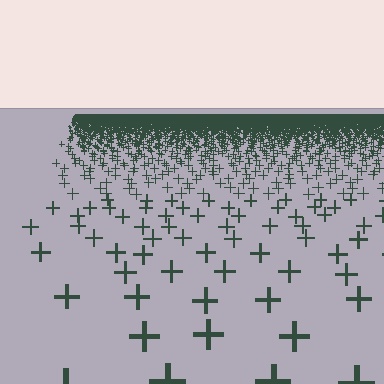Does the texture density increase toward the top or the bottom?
Density increases toward the top.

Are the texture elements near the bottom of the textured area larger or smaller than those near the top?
Larger. Near the bottom, elements are closer to the viewer and appear at a bigger on-screen size.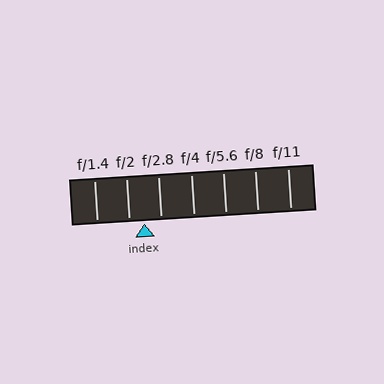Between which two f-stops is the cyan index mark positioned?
The index mark is between f/2 and f/2.8.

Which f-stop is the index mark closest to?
The index mark is closest to f/2.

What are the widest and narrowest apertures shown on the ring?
The widest aperture shown is f/1.4 and the narrowest is f/11.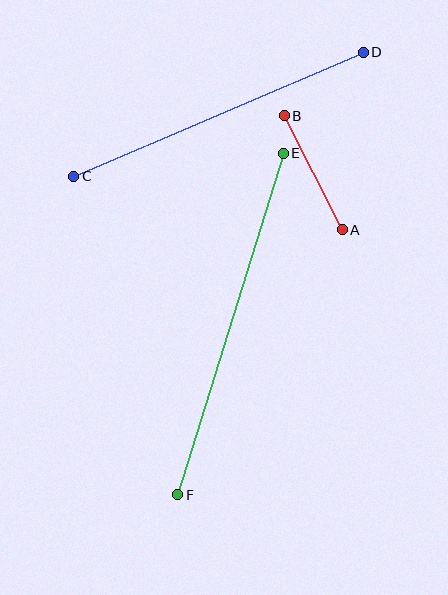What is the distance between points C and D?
The distance is approximately 315 pixels.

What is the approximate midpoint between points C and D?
The midpoint is at approximately (218, 114) pixels.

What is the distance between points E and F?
The distance is approximately 357 pixels.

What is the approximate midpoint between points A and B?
The midpoint is at approximately (313, 173) pixels.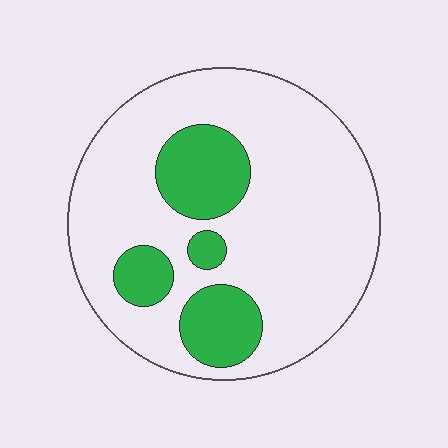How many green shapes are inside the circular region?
4.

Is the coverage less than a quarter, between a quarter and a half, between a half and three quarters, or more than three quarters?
Less than a quarter.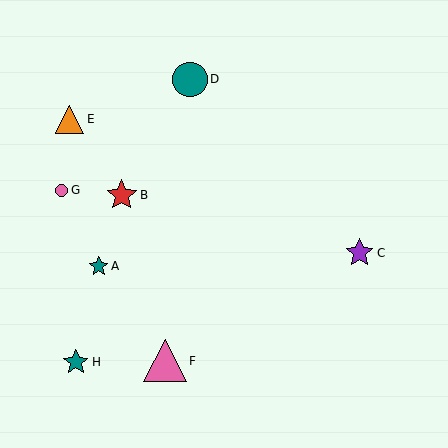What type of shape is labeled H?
Shape H is a teal star.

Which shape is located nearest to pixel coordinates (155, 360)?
The pink triangle (labeled F) at (165, 361) is nearest to that location.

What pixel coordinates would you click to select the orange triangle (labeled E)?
Click at (70, 119) to select the orange triangle E.